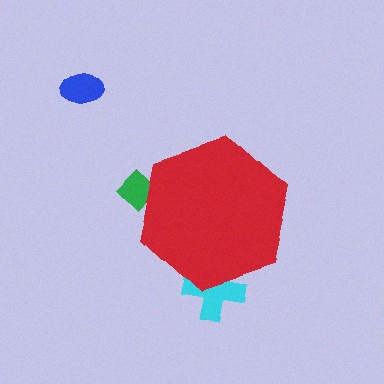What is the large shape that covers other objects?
A red hexagon.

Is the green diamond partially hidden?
Yes, the green diamond is partially hidden behind the red hexagon.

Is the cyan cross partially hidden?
Yes, the cyan cross is partially hidden behind the red hexagon.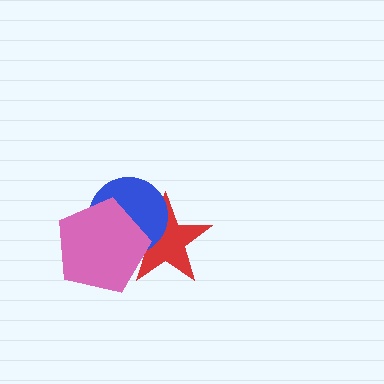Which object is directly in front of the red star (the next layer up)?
The blue circle is directly in front of the red star.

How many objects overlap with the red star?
2 objects overlap with the red star.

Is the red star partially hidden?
Yes, it is partially covered by another shape.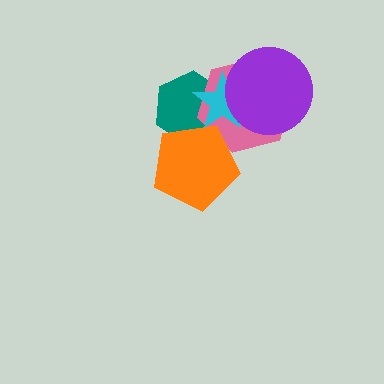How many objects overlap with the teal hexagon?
3 objects overlap with the teal hexagon.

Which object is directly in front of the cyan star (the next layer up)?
The orange pentagon is directly in front of the cyan star.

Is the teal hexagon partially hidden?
Yes, it is partially covered by another shape.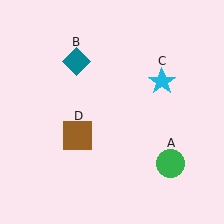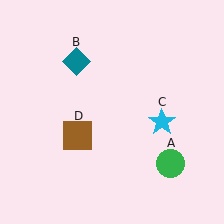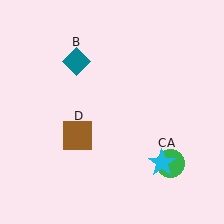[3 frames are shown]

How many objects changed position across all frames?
1 object changed position: cyan star (object C).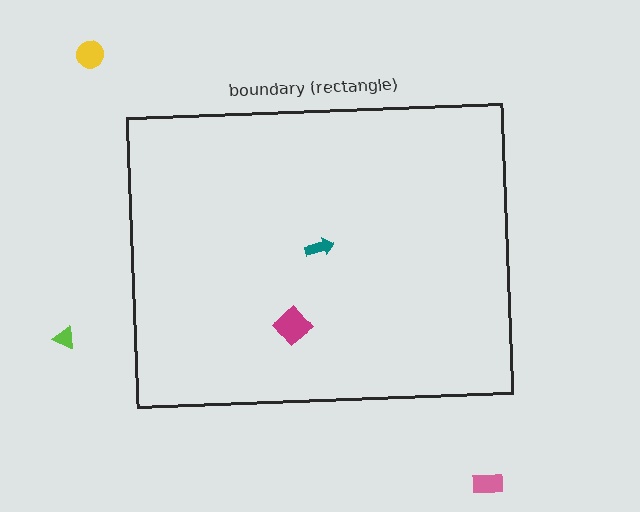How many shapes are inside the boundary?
2 inside, 3 outside.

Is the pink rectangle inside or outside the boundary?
Outside.